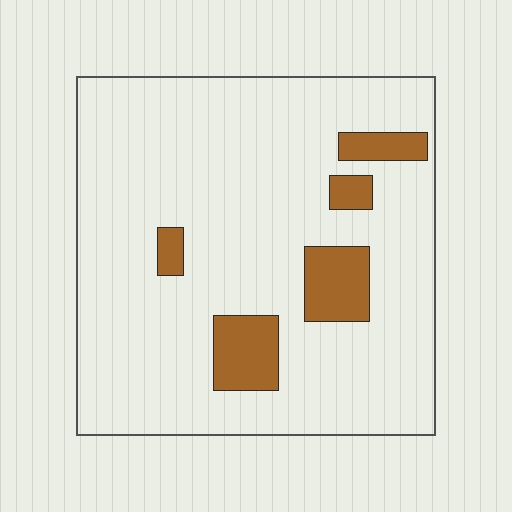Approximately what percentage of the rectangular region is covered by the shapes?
Approximately 10%.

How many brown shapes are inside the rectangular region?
5.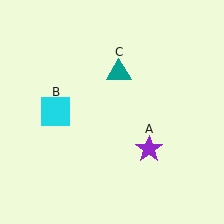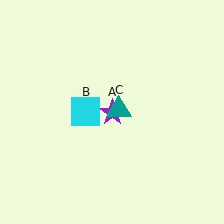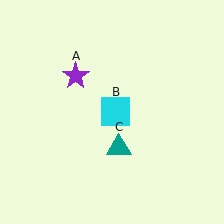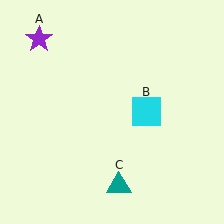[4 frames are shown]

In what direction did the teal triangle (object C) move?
The teal triangle (object C) moved down.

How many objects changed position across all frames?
3 objects changed position: purple star (object A), cyan square (object B), teal triangle (object C).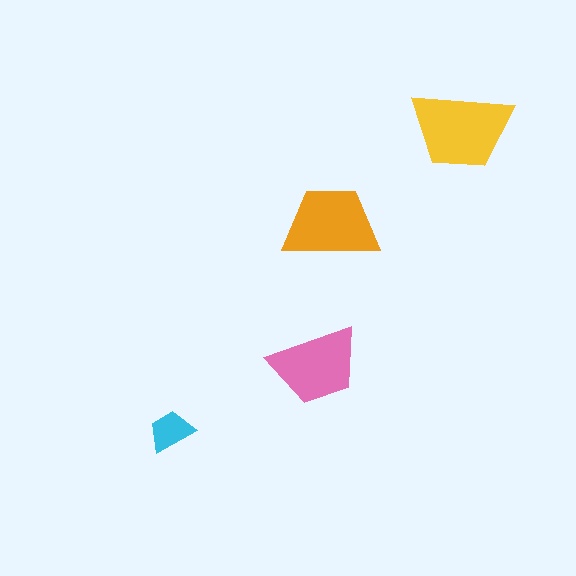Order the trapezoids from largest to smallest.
the yellow one, the orange one, the pink one, the cyan one.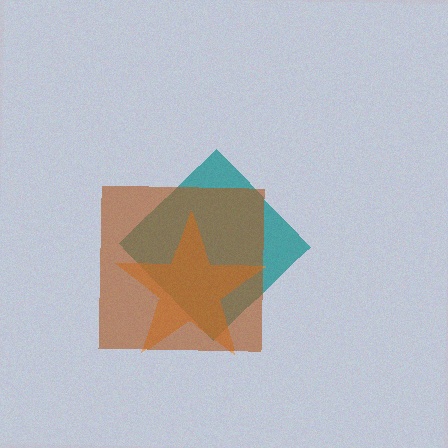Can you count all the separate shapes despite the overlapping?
Yes, there are 3 separate shapes.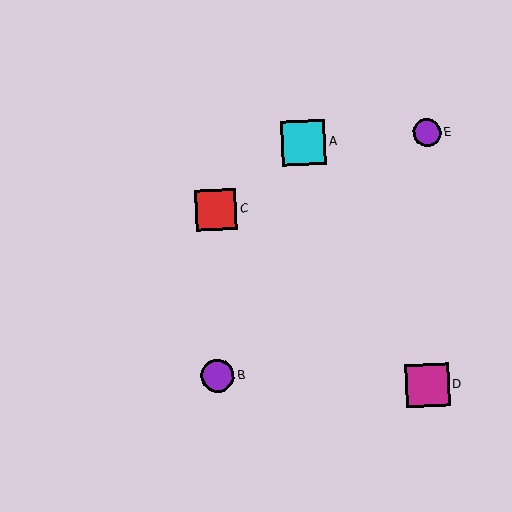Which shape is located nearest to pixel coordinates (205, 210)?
The red square (labeled C) at (216, 210) is nearest to that location.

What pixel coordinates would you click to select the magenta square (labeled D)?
Click at (428, 385) to select the magenta square D.